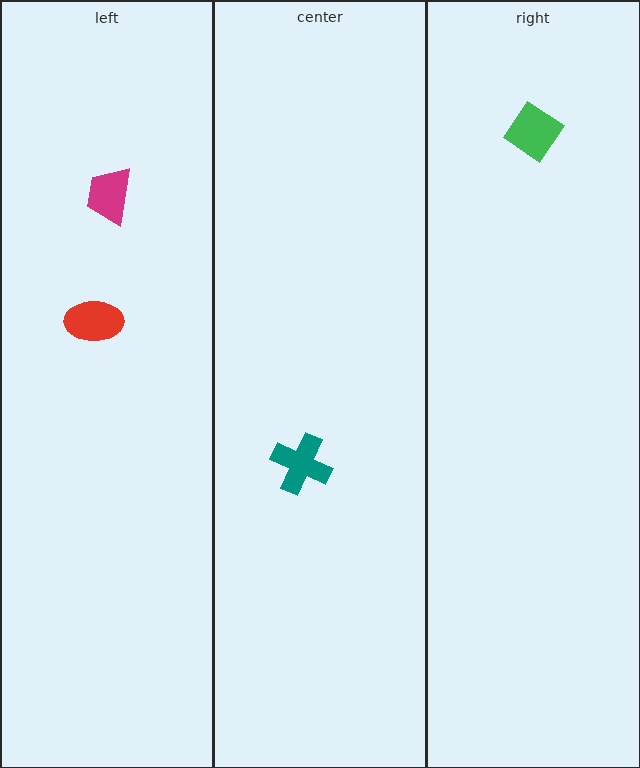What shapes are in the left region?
The magenta trapezoid, the red ellipse.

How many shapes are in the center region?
1.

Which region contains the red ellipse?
The left region.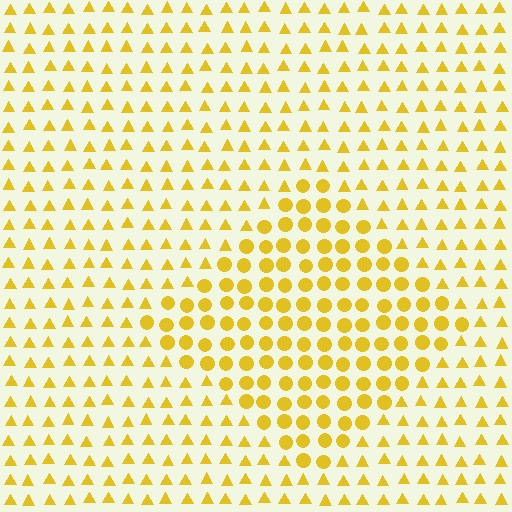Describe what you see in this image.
The image is filled with small yellow elements arranged in a uniform grid. A diamond-shaped region contains circles, while the surrounding area contains triangles. The boundary is defined purely by the change in element shape.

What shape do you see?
I see a diamond.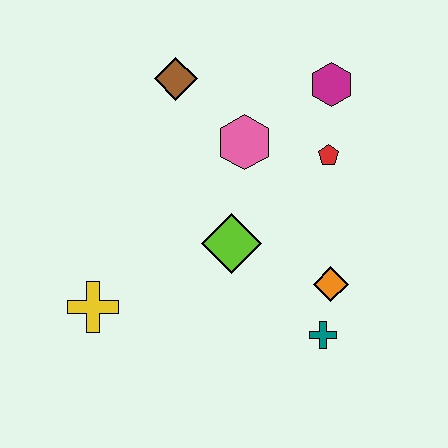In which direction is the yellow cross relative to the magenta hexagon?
The yellow cross is to the left of the magenta hexagon.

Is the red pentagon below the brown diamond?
Yes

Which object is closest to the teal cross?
The orange diamond is closest to the teal cross.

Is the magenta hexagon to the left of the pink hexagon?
No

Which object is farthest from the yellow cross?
The magenta hexagon is farthest from the yellow cross.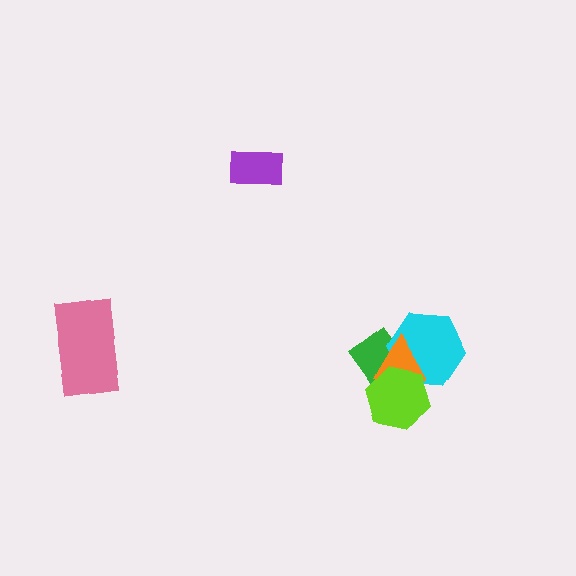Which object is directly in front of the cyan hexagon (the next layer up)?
The orange triangle is directly in front of the cyan hexagon.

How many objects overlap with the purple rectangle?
0 objects overlap with the purple rectangle.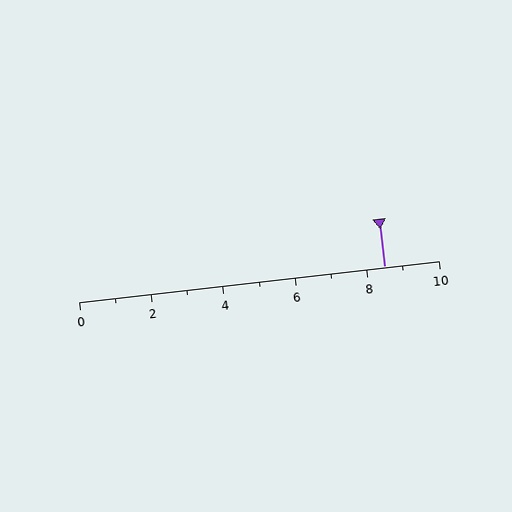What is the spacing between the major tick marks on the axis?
The major ticks are spaced 2 apart.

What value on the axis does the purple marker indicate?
The marker indicates approximately 8.5.